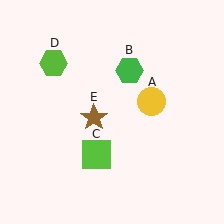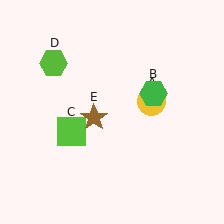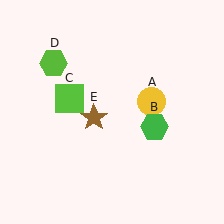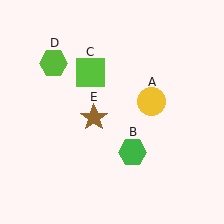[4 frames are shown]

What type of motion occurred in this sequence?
The green hexagon (object B), lime square (object C) rotated clockwise around the center of the scene.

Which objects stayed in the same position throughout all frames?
Yellow circle (object A) and lime hexagon (object D) and brown star (object E) remained stationary.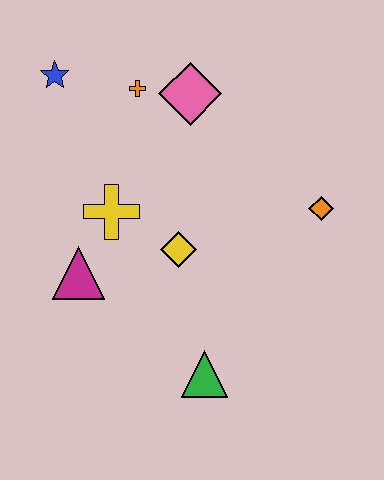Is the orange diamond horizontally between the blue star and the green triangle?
No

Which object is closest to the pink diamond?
The orange cross is closest to the pink diamond.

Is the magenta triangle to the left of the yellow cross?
Yes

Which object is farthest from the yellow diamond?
The blue star is farthest from the yellow diamond.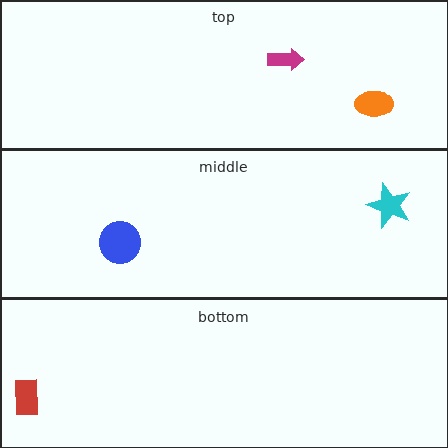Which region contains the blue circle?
The middle region.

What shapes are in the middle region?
The cyan star, the blue circle.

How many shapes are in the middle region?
2.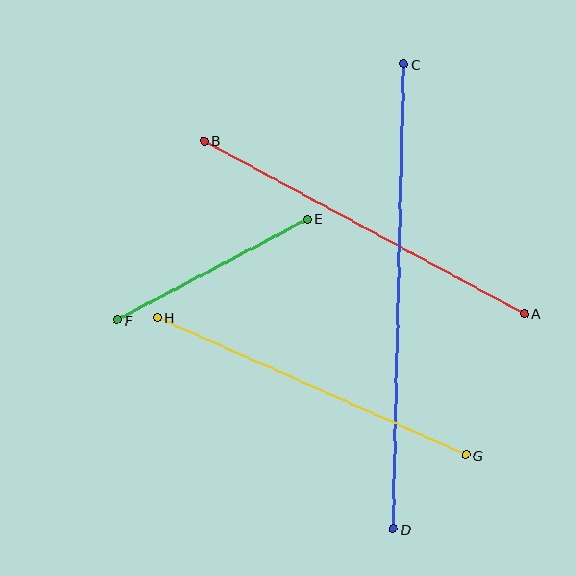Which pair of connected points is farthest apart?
Points C and D are farthest apart.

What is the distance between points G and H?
The distance is approximately 338 pixels.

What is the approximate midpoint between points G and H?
The midpoint is at approximately (311, 386) pixels.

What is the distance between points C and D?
The distance is approximately 465 pixels.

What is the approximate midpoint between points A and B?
The midpoint is at approximately (364, 227) pixels.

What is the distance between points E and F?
The distance is approximately 215 pixels.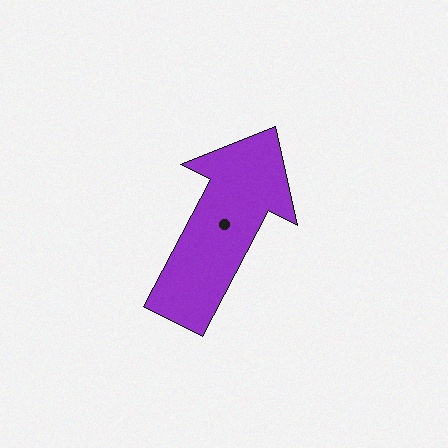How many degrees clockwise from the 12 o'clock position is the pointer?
Approximately 28 degrees.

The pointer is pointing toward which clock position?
Roughly 1 o'clock.